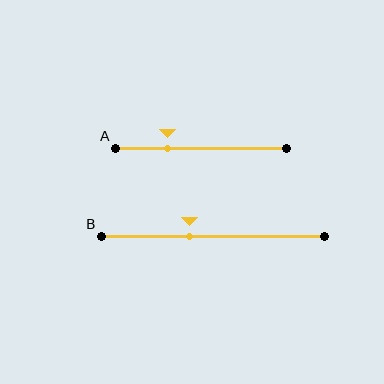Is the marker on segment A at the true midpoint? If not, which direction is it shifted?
No, the marker on segment A is shifted to the left by about 20% of the segment length.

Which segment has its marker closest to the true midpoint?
Segment B has its marker closest to the true midpoint.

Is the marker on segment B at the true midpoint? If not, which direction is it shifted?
No, the marker on segment B is shifted to the left by about 10% of the segment length.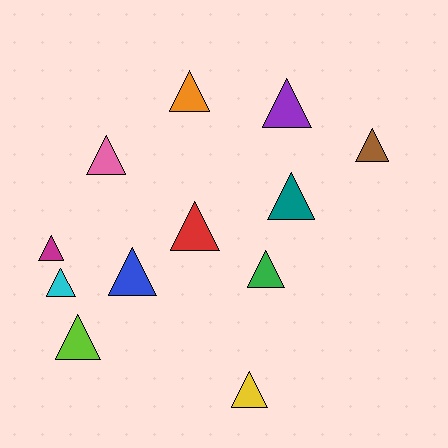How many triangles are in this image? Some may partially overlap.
There are 12 triangles.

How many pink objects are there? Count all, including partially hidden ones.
There is 1 pink object.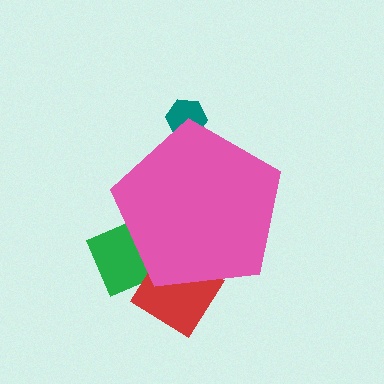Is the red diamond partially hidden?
Yes, the red diamond is partially hidden behind the pink pentagon.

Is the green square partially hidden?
Yes, the green square is partially hidden behind the pink pentagon.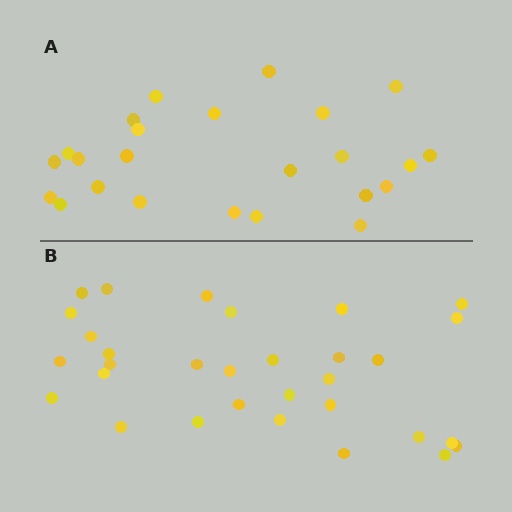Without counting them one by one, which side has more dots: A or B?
Region B (the bottom region) has more dots.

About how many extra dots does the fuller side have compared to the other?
Region B has roughly 8 or so more dots than region A.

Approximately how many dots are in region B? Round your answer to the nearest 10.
About 30 dots. (The exact count is 31, which rounds to 30.)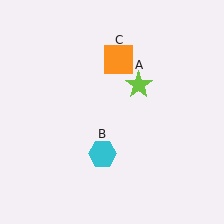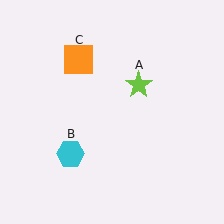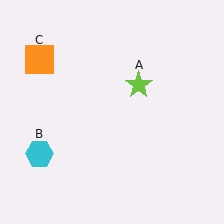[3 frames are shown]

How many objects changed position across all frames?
2 objects changed position: cyan hexagon (object B), orange square (object C).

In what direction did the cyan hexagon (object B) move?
The cyan hexagon (object B) moved left.